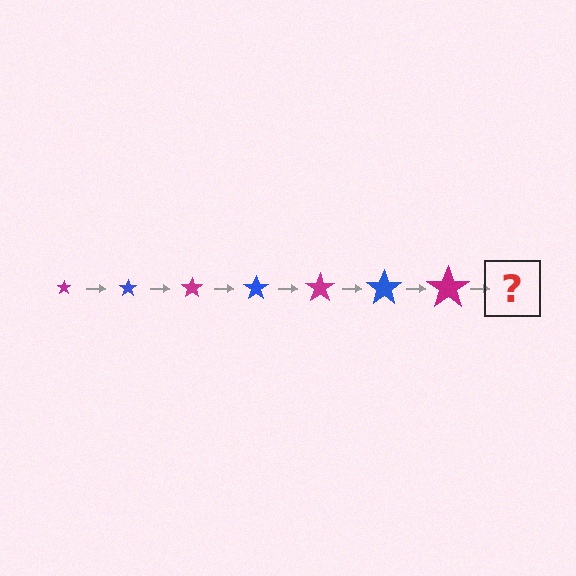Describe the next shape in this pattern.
It should be a blue star, larger than the previous one.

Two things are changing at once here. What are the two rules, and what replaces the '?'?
The two rules are that the star grows larger each step and the color cycles through magenta and blue. The '?' should be a blue star, larger than the previous one.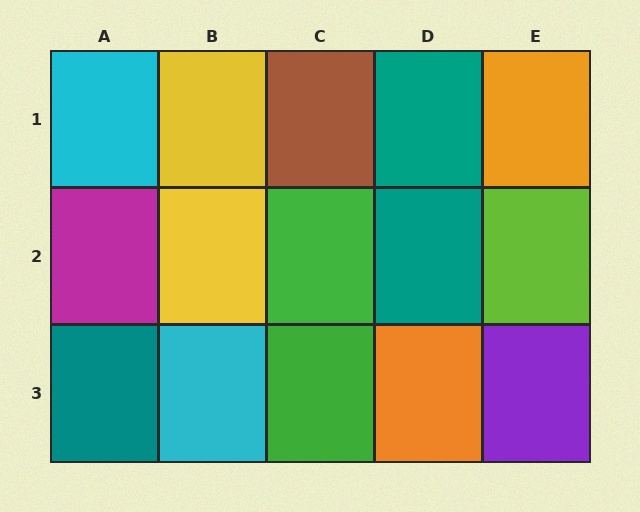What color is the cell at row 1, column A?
Cyan.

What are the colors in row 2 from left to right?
Magenta, yellow, green, teal, lime.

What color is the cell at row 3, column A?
Teal.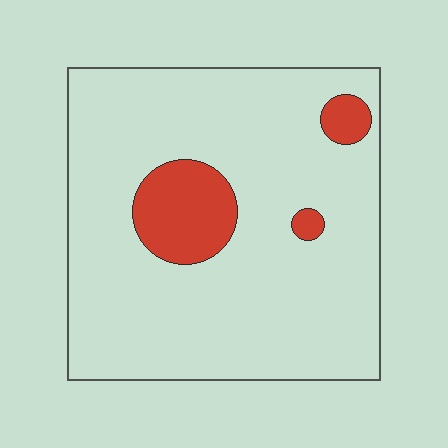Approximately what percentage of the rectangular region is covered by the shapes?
Approximately 10%.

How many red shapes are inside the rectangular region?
3.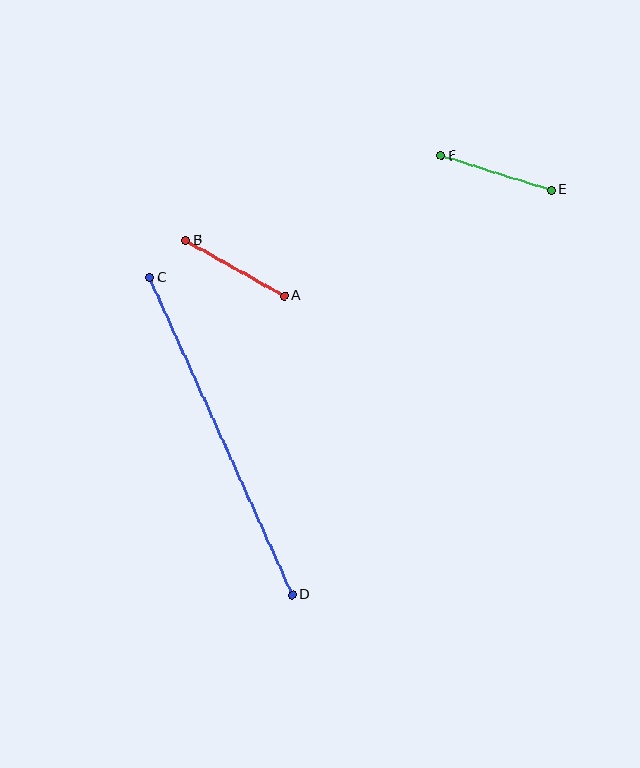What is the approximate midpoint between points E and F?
The midpoint is at approximately (496, 173) pixels.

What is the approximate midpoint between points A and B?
The midpoint is at approximately (235, 268) pixels.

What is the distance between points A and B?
The distance is approximately 113 pixels.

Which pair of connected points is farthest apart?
Points C and D are farthest apart.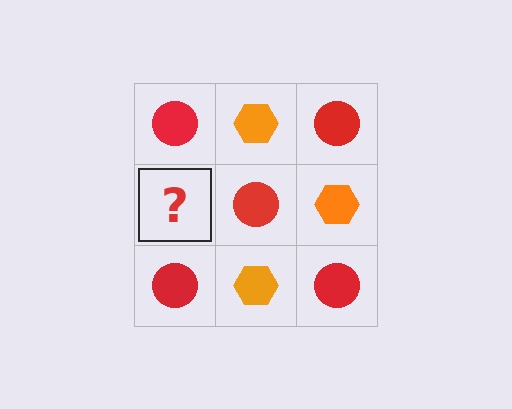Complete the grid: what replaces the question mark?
The question mark should be replaced with an orange hexagon.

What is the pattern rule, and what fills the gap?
The rule is that it alternates red circle and orange hexagon in a checkerboard pattern. The gap should be filled with an orange hexagon.